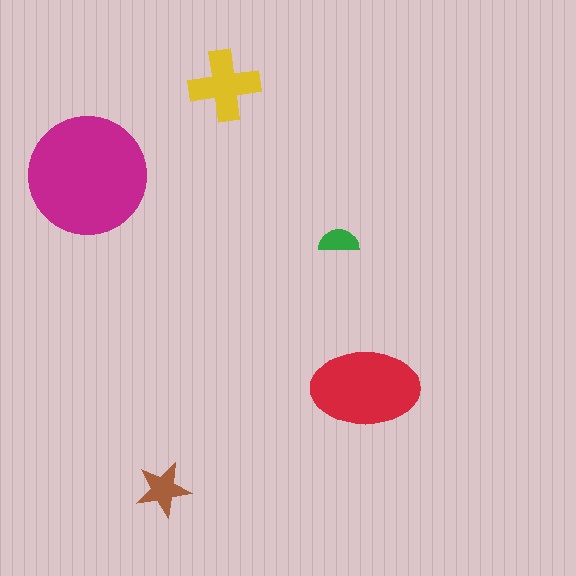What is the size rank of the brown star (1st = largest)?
4th.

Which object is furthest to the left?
The magenta circle is leftmost.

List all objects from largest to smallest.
The magenta circle, the red ellipse, the yellow cross, the brown star, the green semicircle.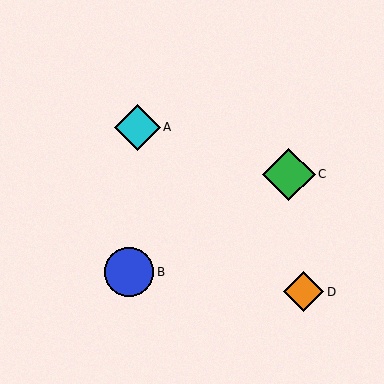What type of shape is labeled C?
Shape C is a green diamond.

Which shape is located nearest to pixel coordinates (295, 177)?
The green diamond (labeled C) at (289, 174) is nearest to that location.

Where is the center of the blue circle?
The center of the blue circle is at (129, 272).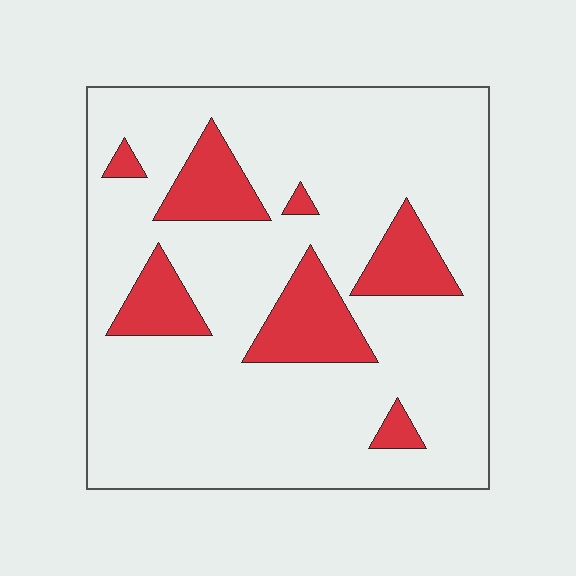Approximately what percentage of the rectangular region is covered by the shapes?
Approximately 20%.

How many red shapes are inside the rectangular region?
7.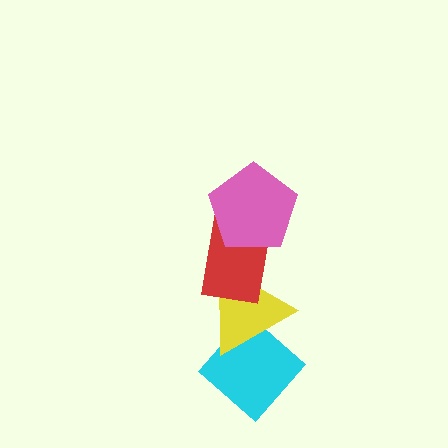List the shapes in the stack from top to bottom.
From top to bottom: the pink pentagon, the red rectangle, the yellow triangle, the cyan diamond.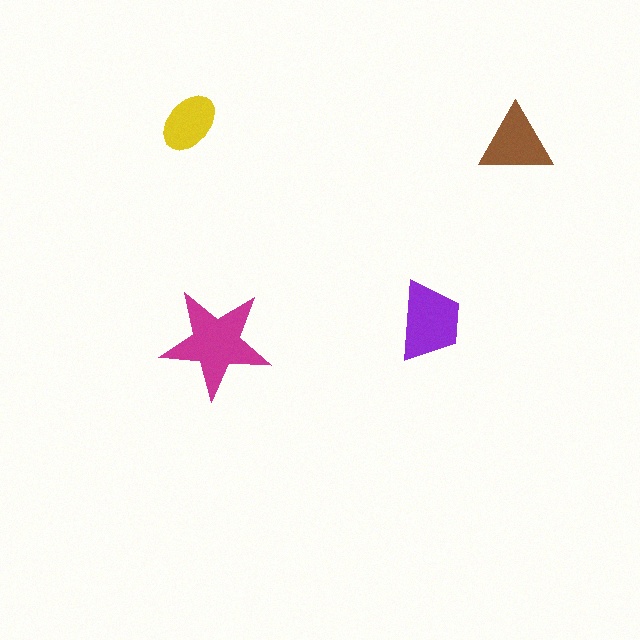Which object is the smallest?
The yellow ellipse.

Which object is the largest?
The magenta star.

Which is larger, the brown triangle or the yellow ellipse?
The brown triangle.